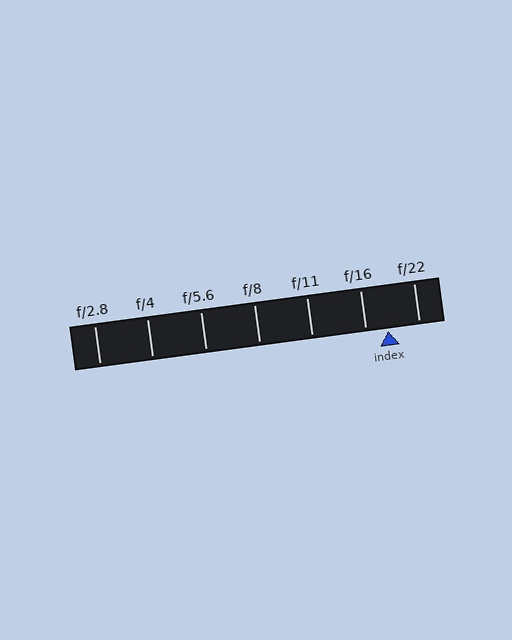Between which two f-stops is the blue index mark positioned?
The index mark is between f/16 and f/22.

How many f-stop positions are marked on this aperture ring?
There are 7 f-stop positions marked.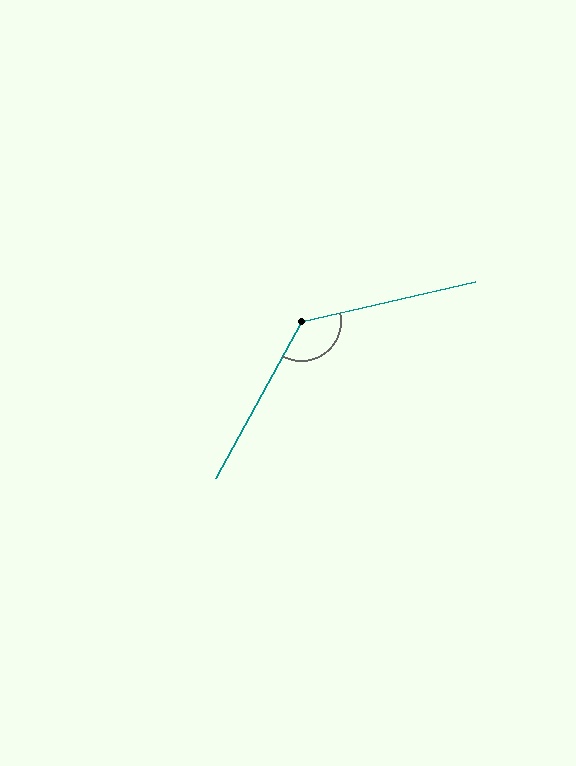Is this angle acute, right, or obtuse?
It is obtuse.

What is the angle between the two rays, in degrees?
Approximately 131 degrees.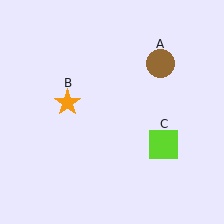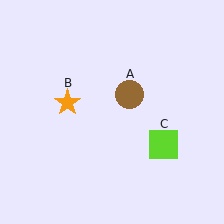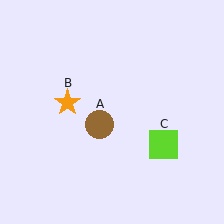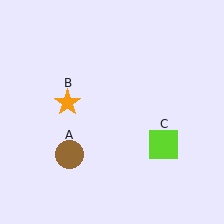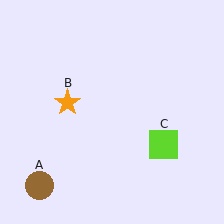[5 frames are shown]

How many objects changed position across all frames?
1 object changed position: brown circle (object A).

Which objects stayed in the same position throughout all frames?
Orange star (object B) and lime square (object C) remained stationary.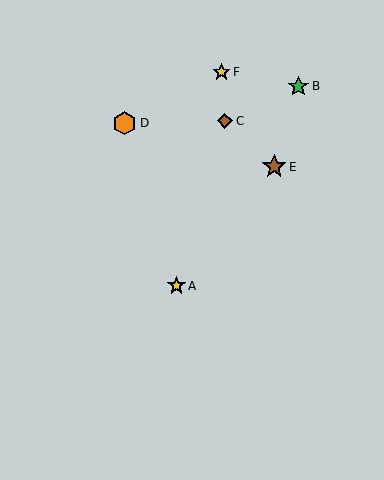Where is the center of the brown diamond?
The center of the brown diamond is at (225, 121).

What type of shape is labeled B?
Shape B is a green star.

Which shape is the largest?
The orange hexagon (labeled D) is the largest.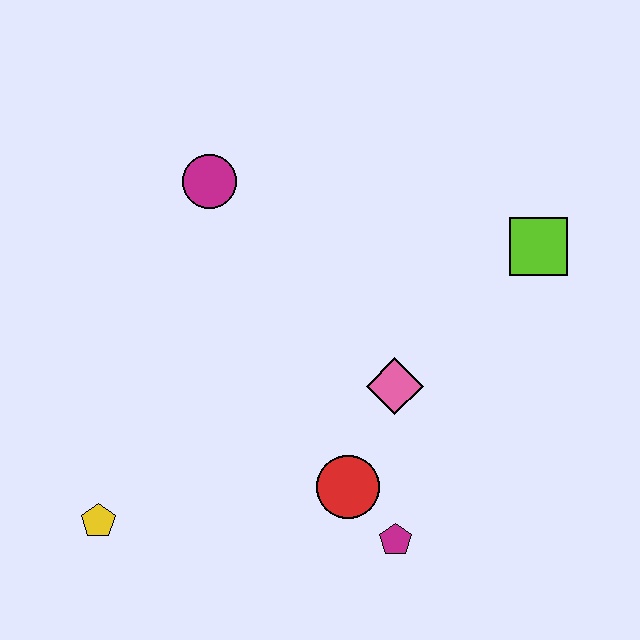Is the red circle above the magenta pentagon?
Yes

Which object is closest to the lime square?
The pink diamond is closest to the lime square.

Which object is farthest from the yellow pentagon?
The lime square is farthest from the yellow pentagon.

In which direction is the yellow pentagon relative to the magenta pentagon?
The yellow pentagon is to the left of the magenta pentagon.